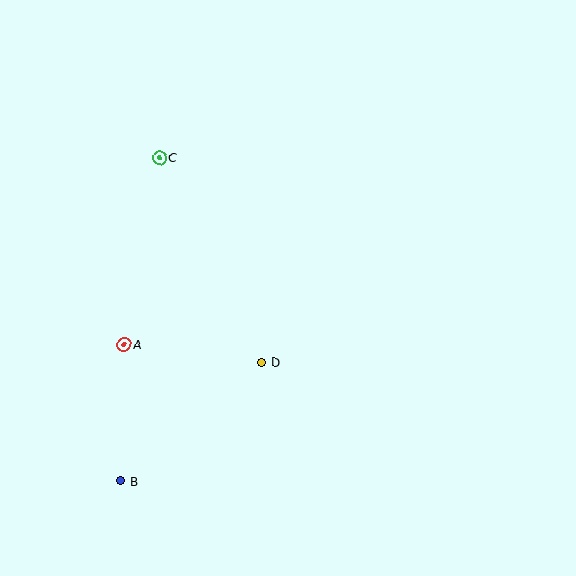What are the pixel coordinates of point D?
Point D is at (262, 362).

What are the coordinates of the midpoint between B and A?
The midpoint between B and A is at (122, 413).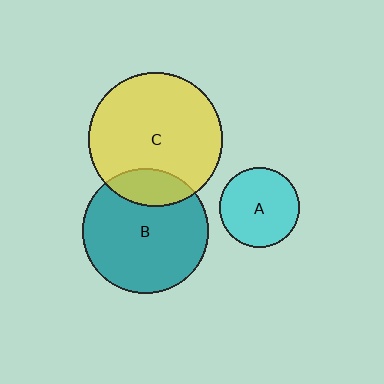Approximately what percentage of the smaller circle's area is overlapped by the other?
Approximately 20%.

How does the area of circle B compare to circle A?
Approximately 2.5 times.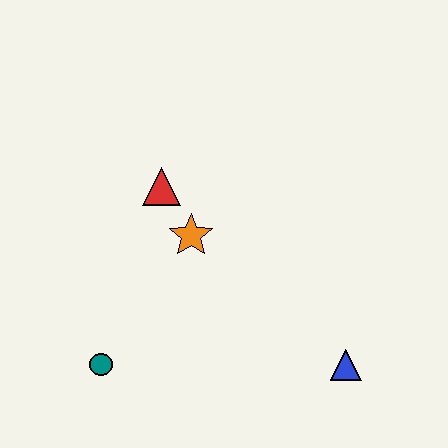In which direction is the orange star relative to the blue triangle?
The orange star is to the left of the blue triangle.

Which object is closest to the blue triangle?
The orange star is closest to the blue triangle.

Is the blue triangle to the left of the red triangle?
No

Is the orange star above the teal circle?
Yes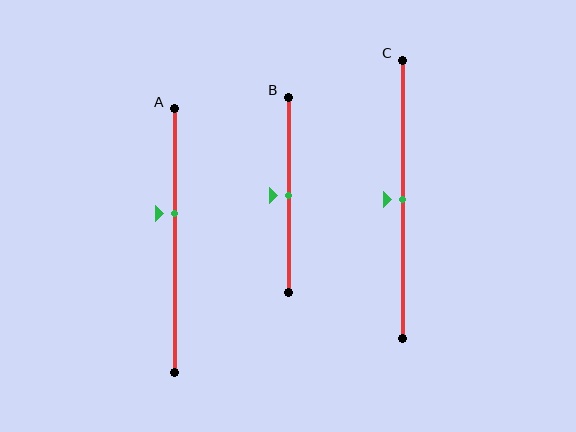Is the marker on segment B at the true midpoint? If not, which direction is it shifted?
Yes, the marker on segment B is at the true midpoint.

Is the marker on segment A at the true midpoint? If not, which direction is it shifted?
No, the marker on segment A is shifted upward by about 10% of the segment length.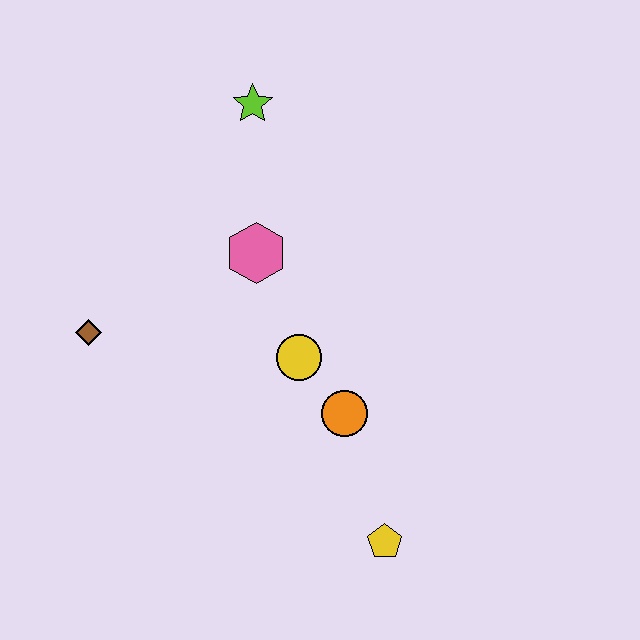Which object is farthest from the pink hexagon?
The yellow pentagon is farthest from the pink hexagon.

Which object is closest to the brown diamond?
The pink hexagon is closest to the brown diamond.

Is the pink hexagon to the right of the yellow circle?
No